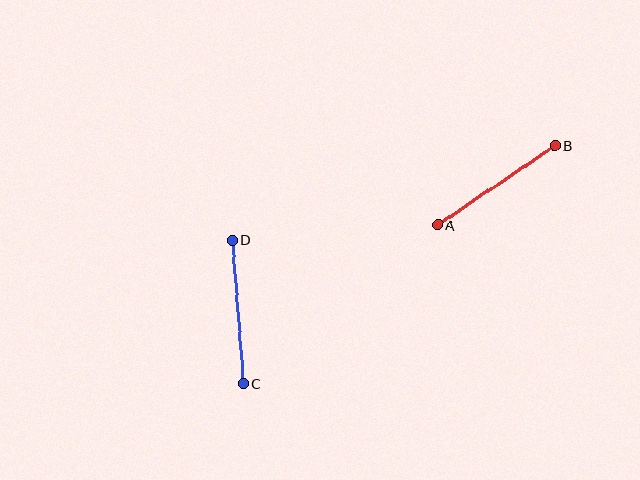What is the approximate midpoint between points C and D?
The midpoint is at approximately (238, 312) pixels.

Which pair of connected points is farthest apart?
Points C and D are farthest apart.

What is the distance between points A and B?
The distance is approximately 142 pixels.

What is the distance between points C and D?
The distance is approximately 144 pixels.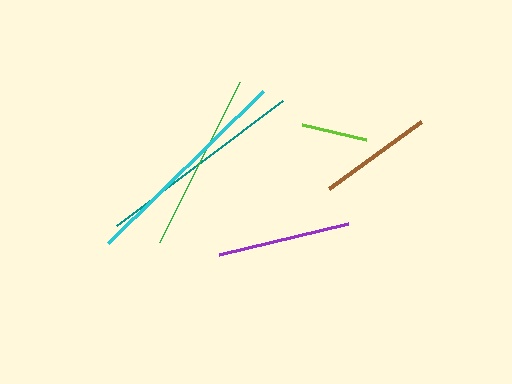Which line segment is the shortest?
The lime line is the shortest at approximately 65 pixels.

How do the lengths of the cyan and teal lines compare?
The cyan and teal lines are approximately the same length.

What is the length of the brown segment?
The brown segment is approximately 114 pixels long.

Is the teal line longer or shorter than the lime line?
The teal line is longer than the lime line.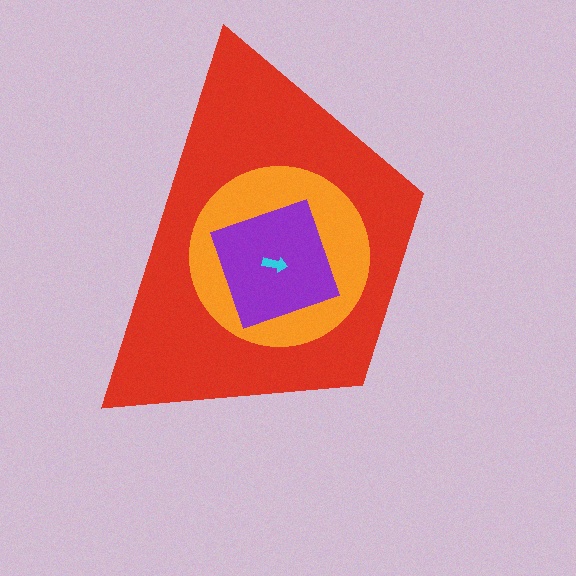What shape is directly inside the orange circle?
The purple square.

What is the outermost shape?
The red trapezoid.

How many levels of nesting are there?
4.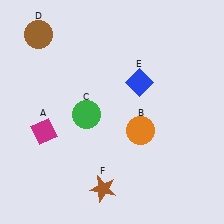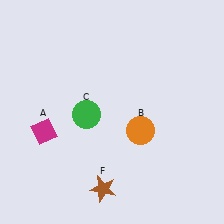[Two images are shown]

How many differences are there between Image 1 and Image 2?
There are 2 differences between the two images.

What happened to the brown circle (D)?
The brown circle (D) was removed in Image 2. It was in the top-left area of Image 1.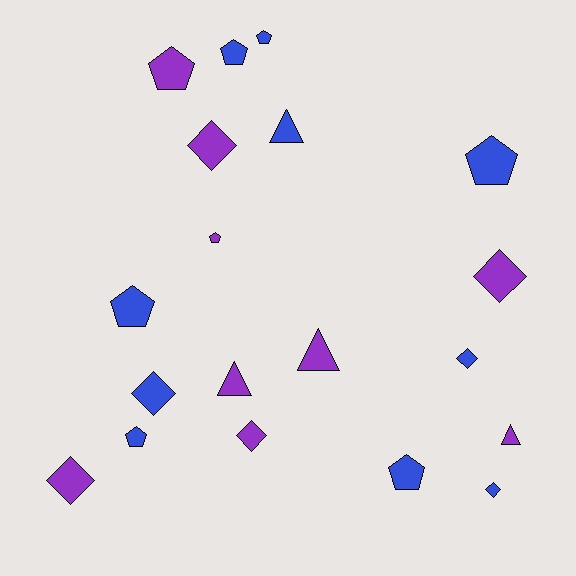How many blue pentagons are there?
There are 6 blue pentagons.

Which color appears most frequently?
Blue, with 10 objects.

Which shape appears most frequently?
Pentagon, with 8 objects.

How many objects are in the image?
There are 19 objects.